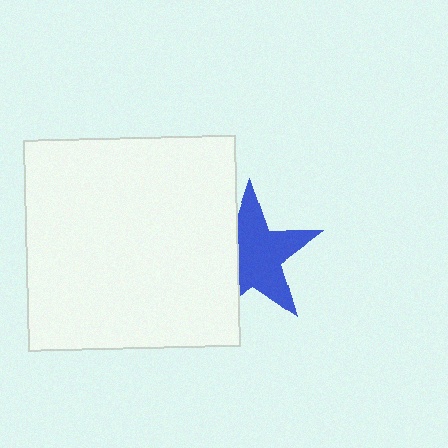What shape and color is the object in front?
The object in front is a white square.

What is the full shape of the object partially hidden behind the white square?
The partially hidden object is a blue star.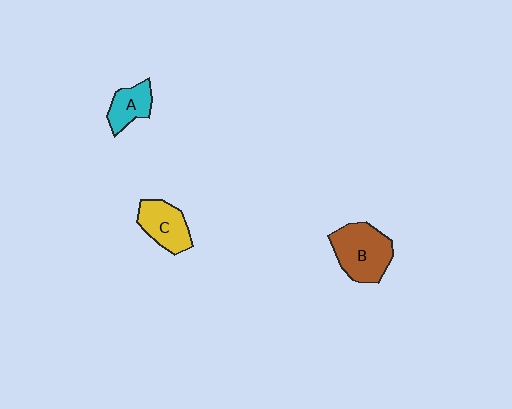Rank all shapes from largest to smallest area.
From largest to smallest: B (brown), C (yellow), A (cyan).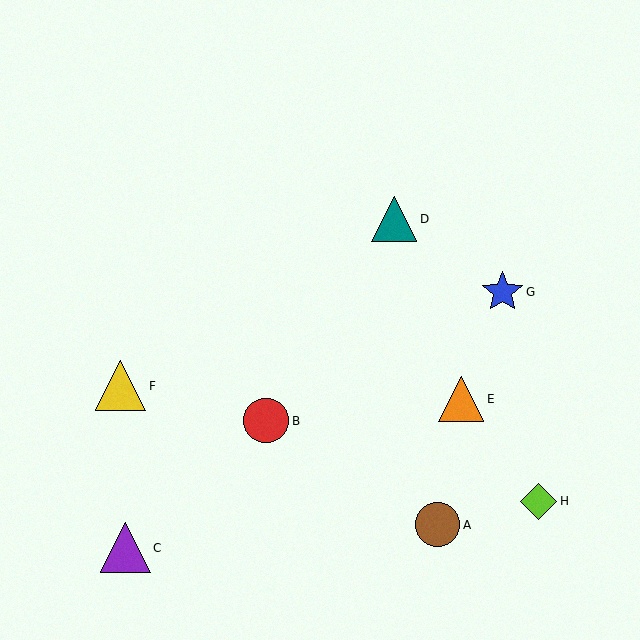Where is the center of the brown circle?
The center of the brown circle is at (438, 525).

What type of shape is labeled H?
Shape H is a lime diamond.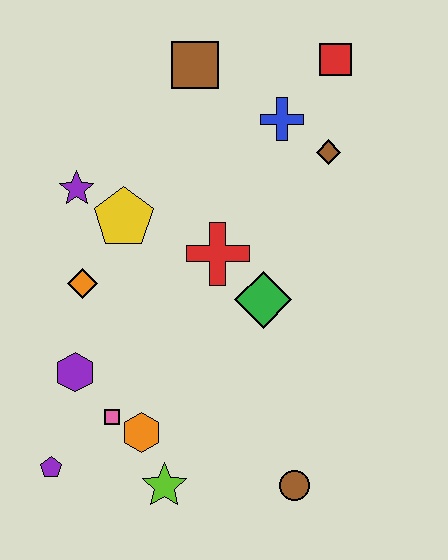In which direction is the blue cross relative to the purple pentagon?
The blue cross is above the purple pentagon.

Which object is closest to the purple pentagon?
The pink square is closest to the purple pentagon.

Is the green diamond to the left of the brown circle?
Yes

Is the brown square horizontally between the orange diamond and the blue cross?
Yes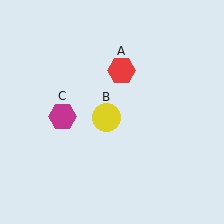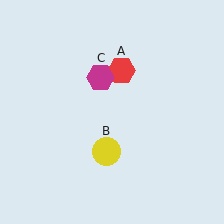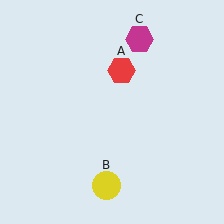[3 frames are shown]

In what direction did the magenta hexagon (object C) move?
The magenta hexagon (object C) moved up and to the right.